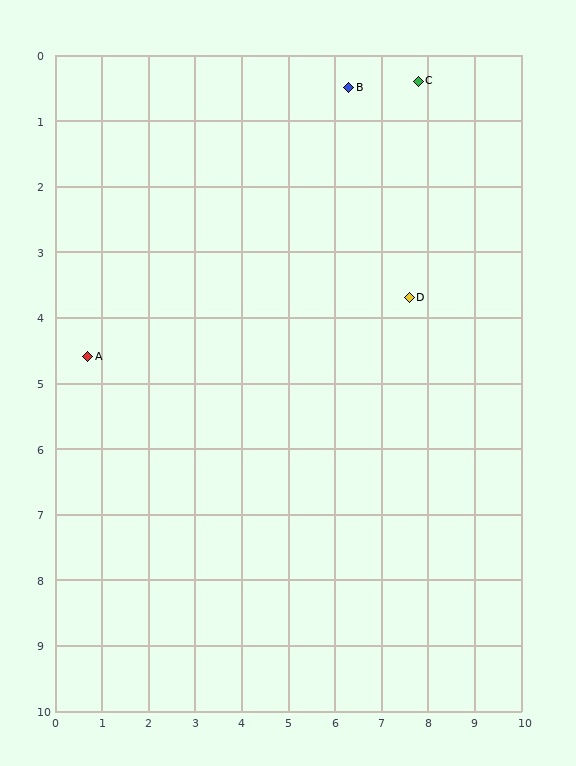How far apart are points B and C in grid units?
Points B and C are about 1.5 grid units apart.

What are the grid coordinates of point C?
Point C is at approximately (7.8, 0.4).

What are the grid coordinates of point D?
Point D is at approximately (7.6, 3.7).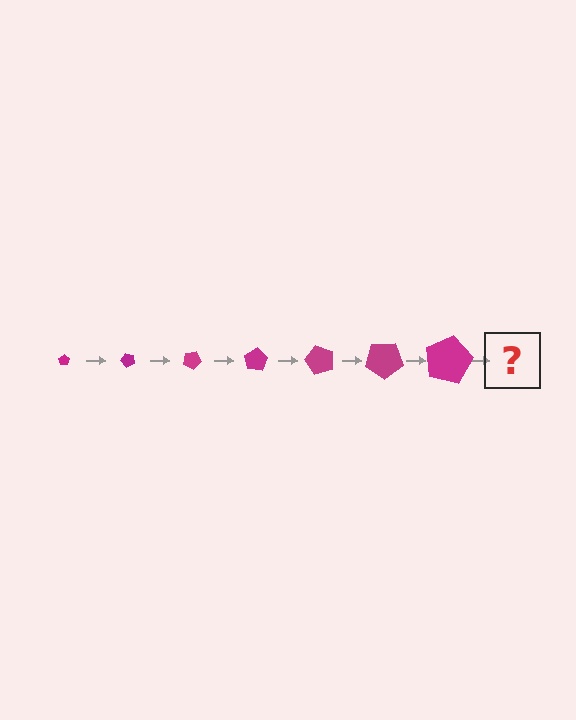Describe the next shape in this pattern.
It should be a pentagon, larger than the previous one and rotated 350 degrees from the start.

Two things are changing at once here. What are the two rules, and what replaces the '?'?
The two rules are that the pentagon grows larger each step and it rotates 50 degrees each step. The '?' should be a pentagon, larger than the previous one and rotated 350 degrees from the start.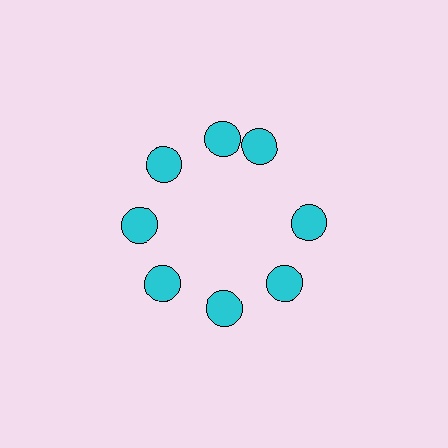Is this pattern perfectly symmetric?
No. The 8 cyan circles are arranged in a ring, but one element near the 2 o'clock position is rotated out of alignment along the ring, breaking the 8-fold rotational symmetry.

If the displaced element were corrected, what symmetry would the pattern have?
It would have 8-fold rotational symmetry — the pattern would map onto itself every 45 degrees.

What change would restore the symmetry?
The symmetry would be restored by rotating it back into even spacing with its neighbors so that all 8 circles sit at equal angles and equal distance from the center.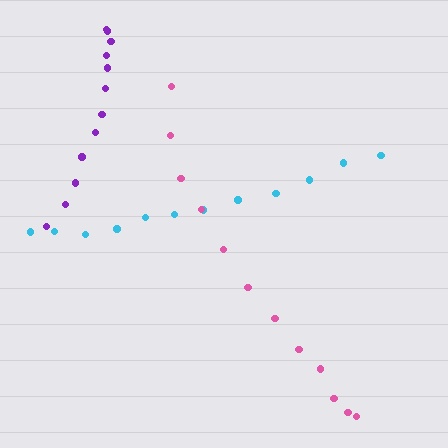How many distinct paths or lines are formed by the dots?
There are 3 distinct paths.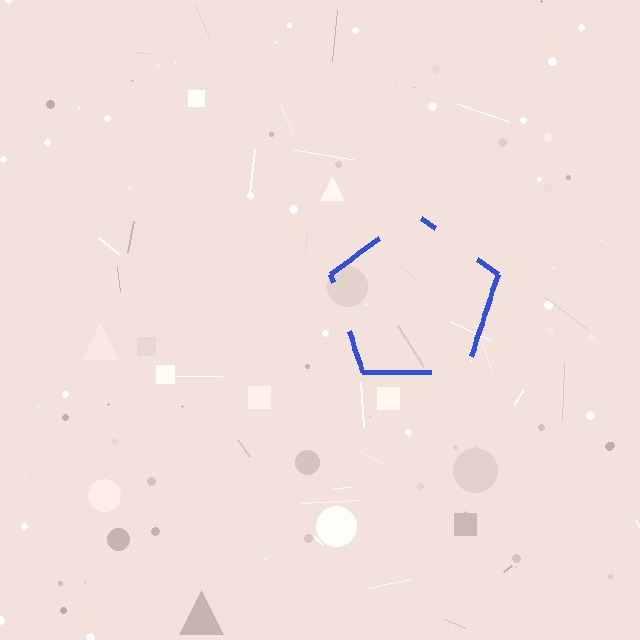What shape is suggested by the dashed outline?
The dashed outline suggests a pentagon.